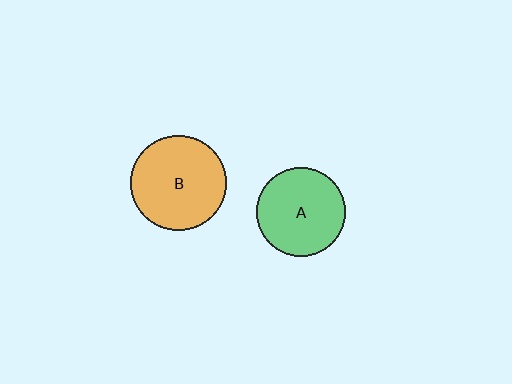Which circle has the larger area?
Circle B (orange).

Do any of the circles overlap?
No, none of the circles overlap.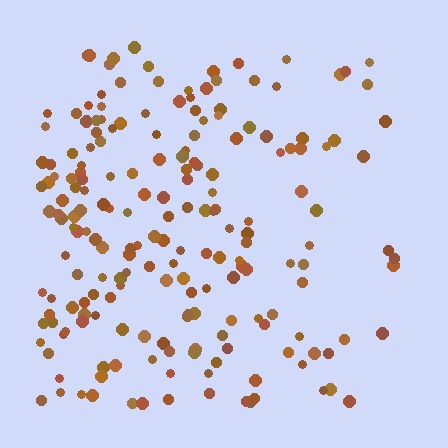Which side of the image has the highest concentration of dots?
The left.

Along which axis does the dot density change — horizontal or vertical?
Horizontal.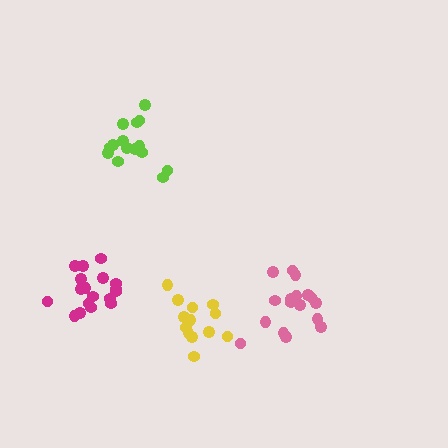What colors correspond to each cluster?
The clusters are colored: lime, magenta, yellow, pink.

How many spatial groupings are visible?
There are 4 spatial groupings.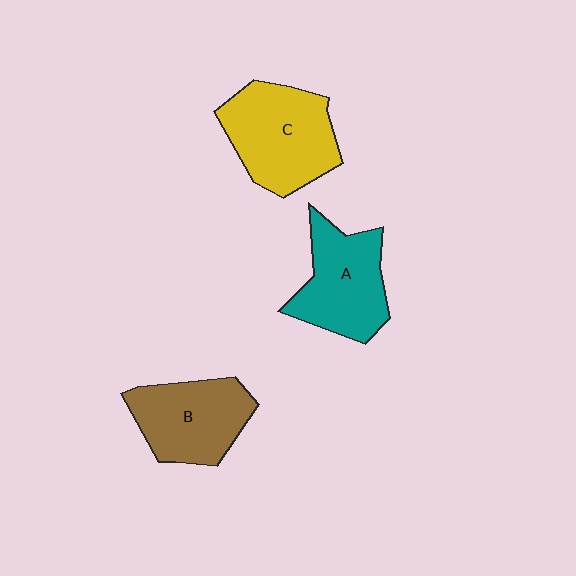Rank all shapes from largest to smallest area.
From largest to smallest: C (yellow), A (teal), B (brown).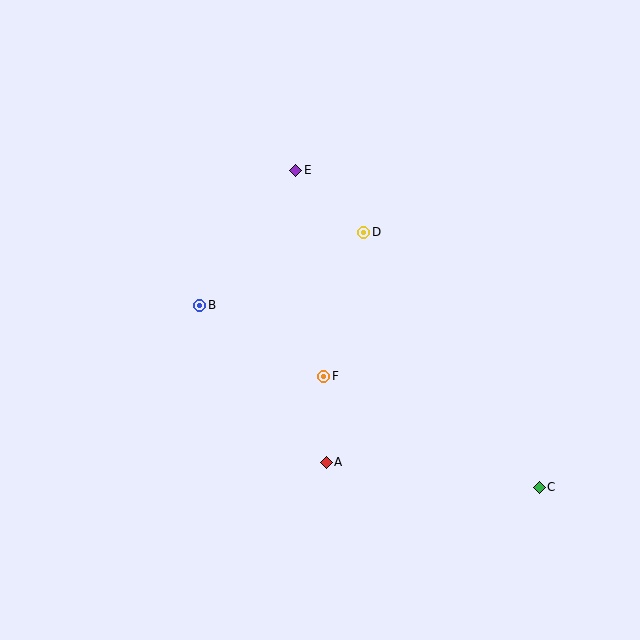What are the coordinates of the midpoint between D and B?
The midpoint between D and B is at (282, 269).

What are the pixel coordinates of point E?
Point E is at (296, 170).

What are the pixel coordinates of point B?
Point B is at (200, 305).